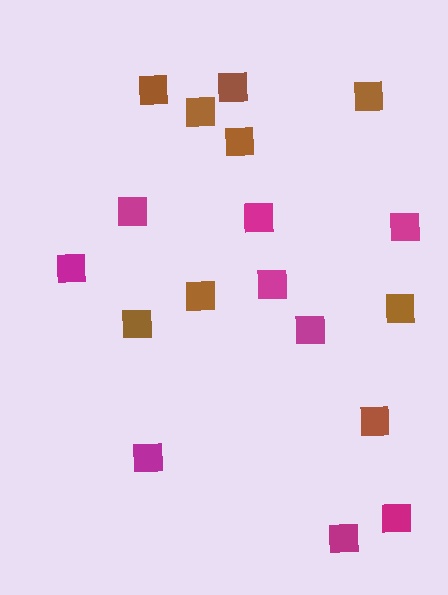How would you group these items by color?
There are 2 groups: one group of magenta squares (9) and one group of brown squares (9).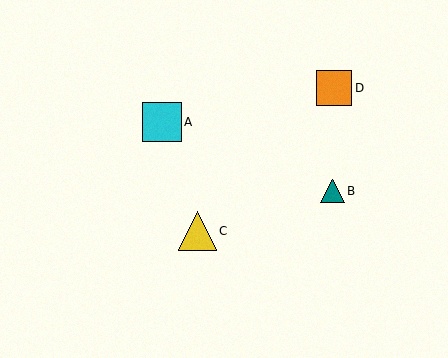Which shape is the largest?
The cyan square (labeled A) is the largest.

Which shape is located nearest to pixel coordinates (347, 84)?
The orange square (labeled D) at (334, 88) is nearest to that location.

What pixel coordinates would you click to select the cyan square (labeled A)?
Click at (162, 122) to select the cyan square A.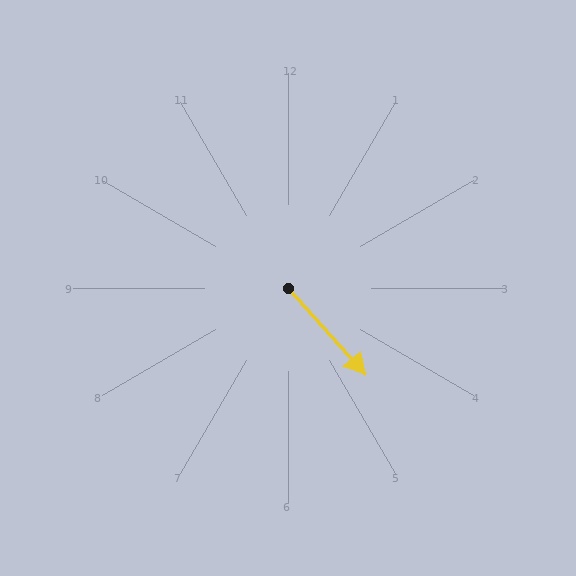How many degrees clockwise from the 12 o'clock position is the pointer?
Approximately 138 degrees.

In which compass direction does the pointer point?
Southeast.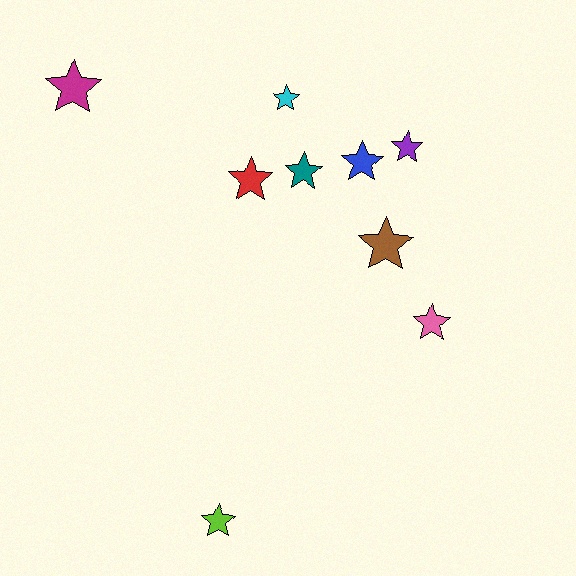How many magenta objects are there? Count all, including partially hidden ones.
There is 1 magenta object.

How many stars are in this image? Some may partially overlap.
There are 9 stars.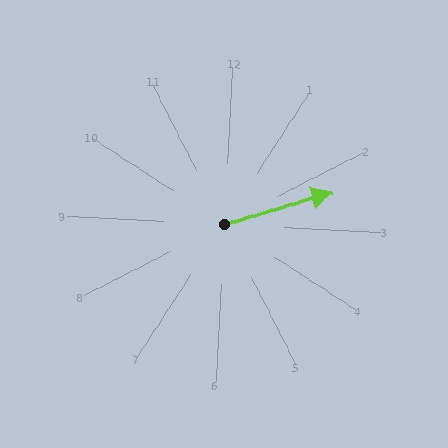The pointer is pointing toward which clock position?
Roughly 2 o'clock.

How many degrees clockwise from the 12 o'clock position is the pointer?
Approximately 70 degrees.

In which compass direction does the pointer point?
East.